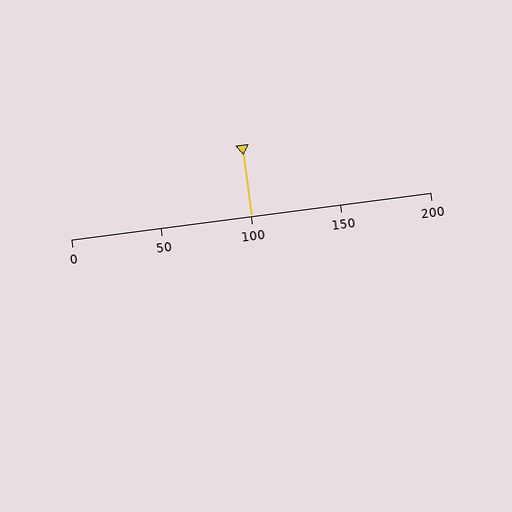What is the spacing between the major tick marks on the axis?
The major ticks are spaced 50 apart.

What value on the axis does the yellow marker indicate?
The marker indicates approximately 100.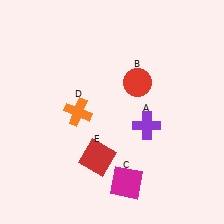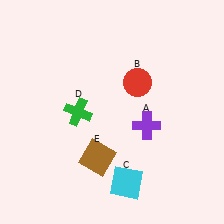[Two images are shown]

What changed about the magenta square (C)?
In Image 1, C is magenta. In Image 2, it changed to cyan.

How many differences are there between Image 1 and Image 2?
There are 3 differences between the two images.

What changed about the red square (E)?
In Image 1, E is red. In Image 2, it changed to brown.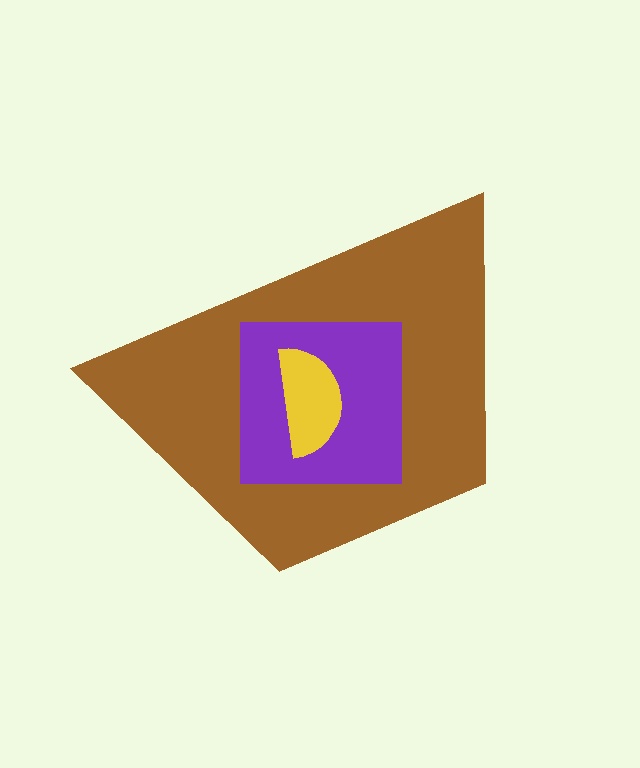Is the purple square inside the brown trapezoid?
Yes.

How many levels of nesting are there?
3.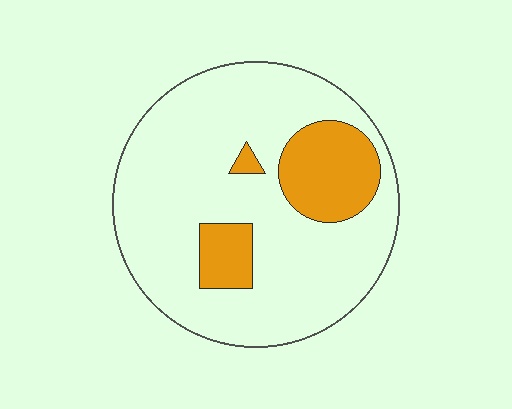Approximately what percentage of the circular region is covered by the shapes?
Approximately 20%.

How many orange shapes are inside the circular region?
3.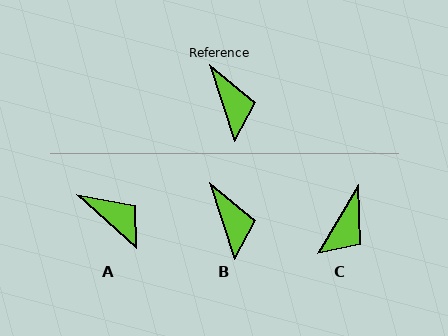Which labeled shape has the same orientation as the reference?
B.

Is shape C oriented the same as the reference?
No, it is off by about 49 degrees.